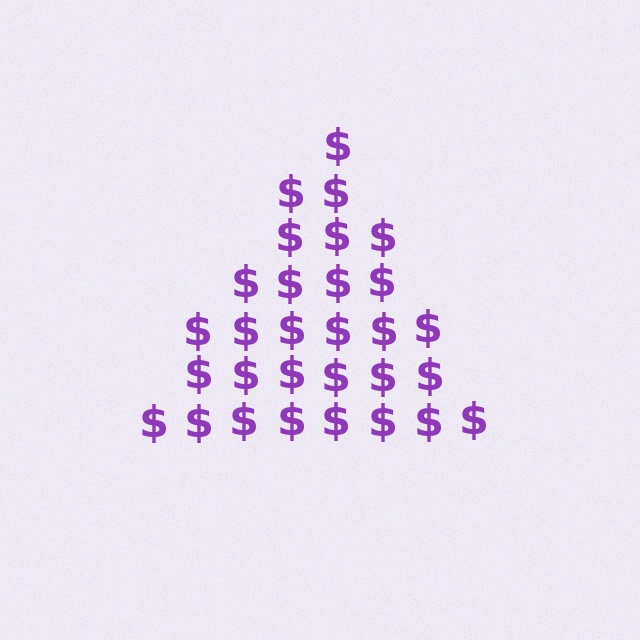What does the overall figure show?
The overall figure shows a triangle.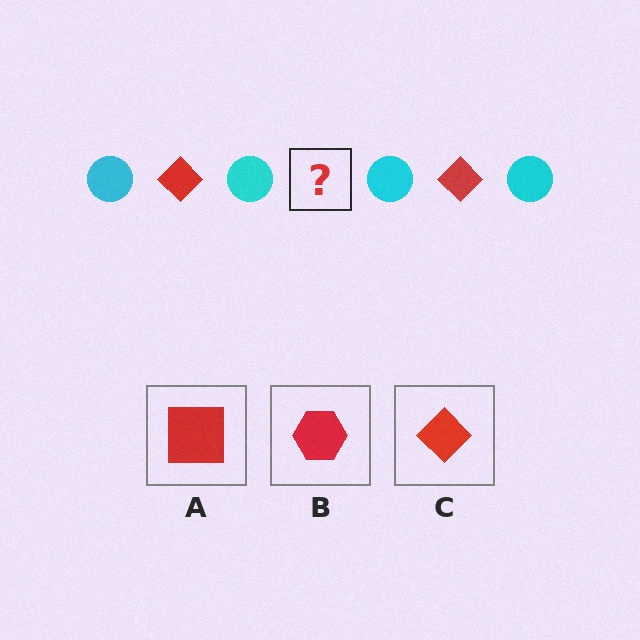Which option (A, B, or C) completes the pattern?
C.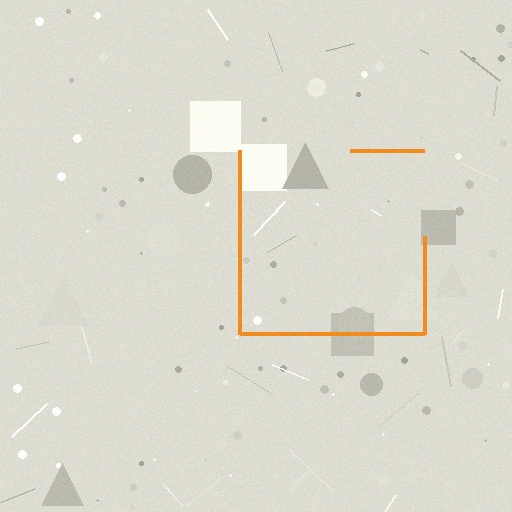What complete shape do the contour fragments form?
The contour fragments form a square.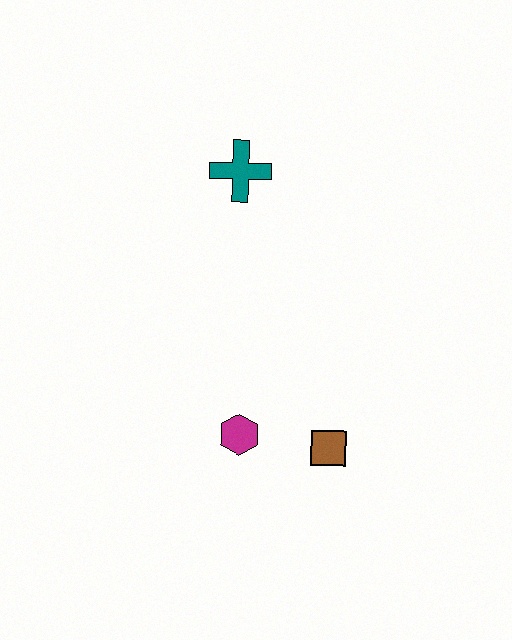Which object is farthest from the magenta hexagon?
The teal cross is farthest from the magenta hexagon.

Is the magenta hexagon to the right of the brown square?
No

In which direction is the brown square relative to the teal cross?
The brown square is below the teal cross.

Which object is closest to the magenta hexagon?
The brown square is closest to the magenta hexagon.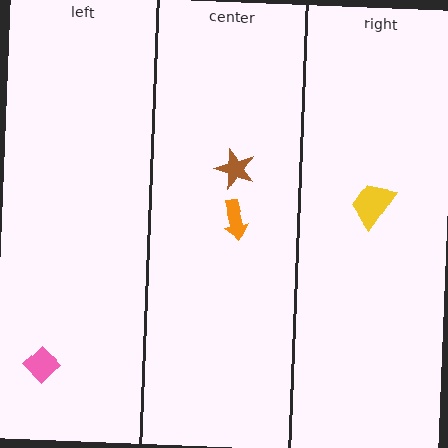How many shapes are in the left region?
1.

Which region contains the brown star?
The center region.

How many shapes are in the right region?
1.